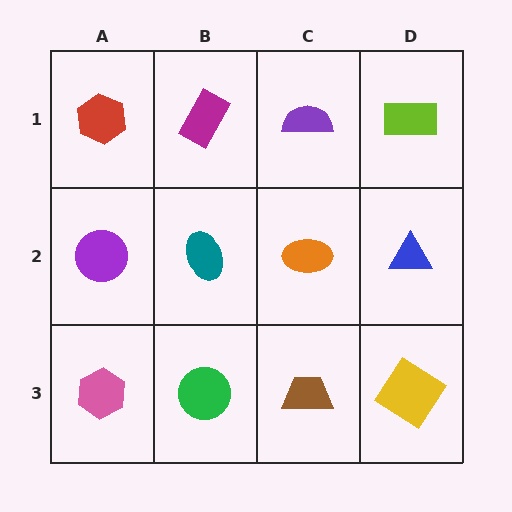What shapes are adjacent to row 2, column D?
A lime rectangle (row 1, column D), a yellow diamond (row 3, column D), an orange ellipse (row 2, column C).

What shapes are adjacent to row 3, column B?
A teal ellipse (row 2, column B), a pink hexagon (row 3, column A), a brown trapezoid (row 3, column C).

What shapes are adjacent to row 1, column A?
A purple circle (row 2, column A), a magenta rectangle (row 1, column B).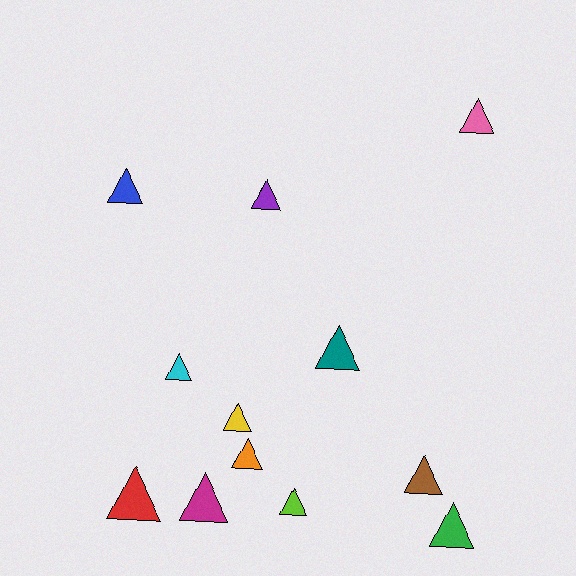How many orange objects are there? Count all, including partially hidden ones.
There is 1 orange object.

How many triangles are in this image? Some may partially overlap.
There are 12 triangles.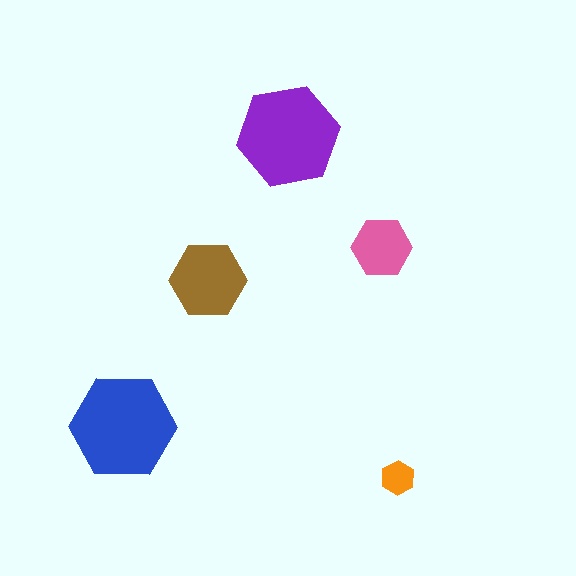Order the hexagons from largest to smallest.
the blue one, the purple one, the brown one, the pink one, the orange one.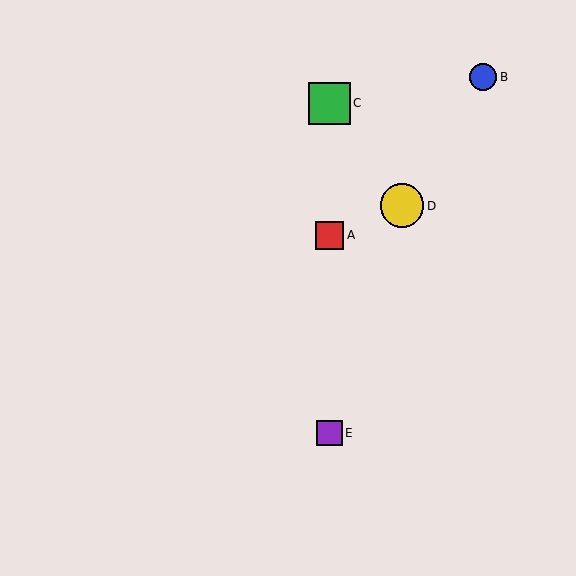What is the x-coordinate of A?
Object A is at x≈330.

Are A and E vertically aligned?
Yes, both are at x≈330.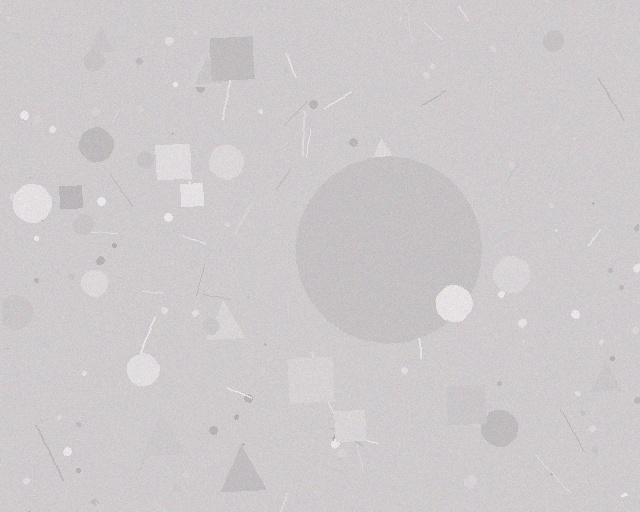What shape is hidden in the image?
A circle is hidden in the image.